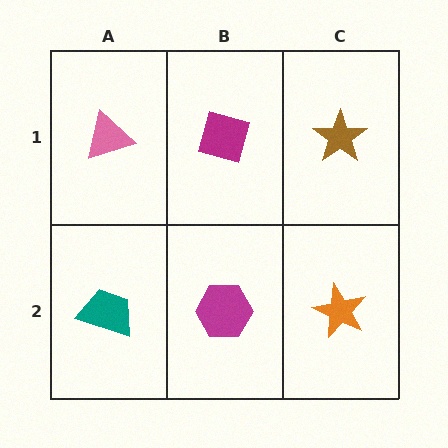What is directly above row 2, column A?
A pink triangle.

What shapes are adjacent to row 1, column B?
A magenta hexagon (row 2, column B), a pink triangle (row 1, column A), a brown star (row 1, column C).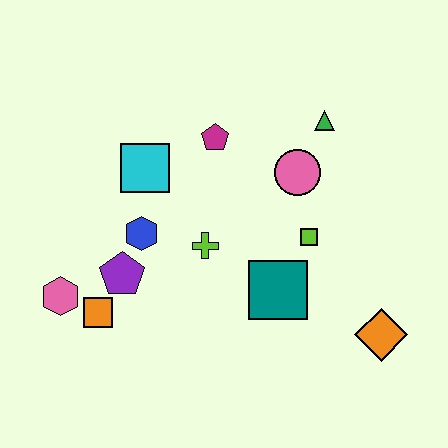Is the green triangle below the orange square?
No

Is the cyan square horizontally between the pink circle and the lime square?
No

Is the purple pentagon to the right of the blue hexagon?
No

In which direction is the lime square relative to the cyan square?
The lime square is to the right of the cyan square.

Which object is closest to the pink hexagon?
The orange square is closest to the pink hexagon.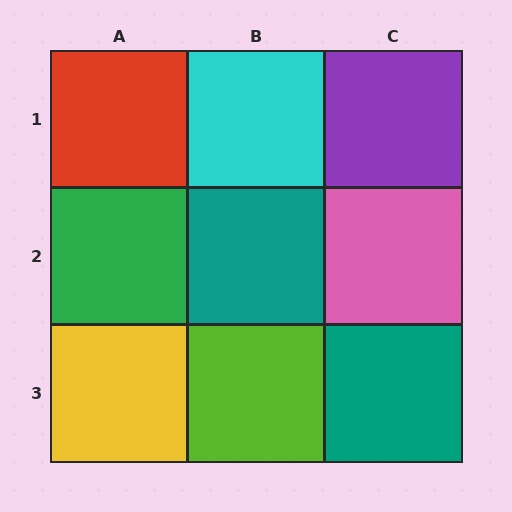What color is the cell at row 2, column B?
Teal.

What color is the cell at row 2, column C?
Pink.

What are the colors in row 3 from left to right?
Yellow, lime, teal.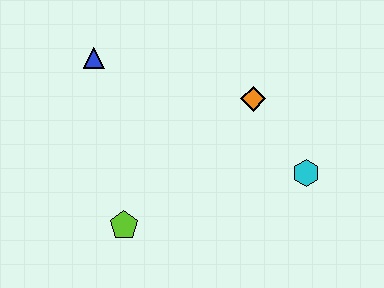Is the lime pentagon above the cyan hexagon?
No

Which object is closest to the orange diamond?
The cyan hexagon is closest to the orange diamond.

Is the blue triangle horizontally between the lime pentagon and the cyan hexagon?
No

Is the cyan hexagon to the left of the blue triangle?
No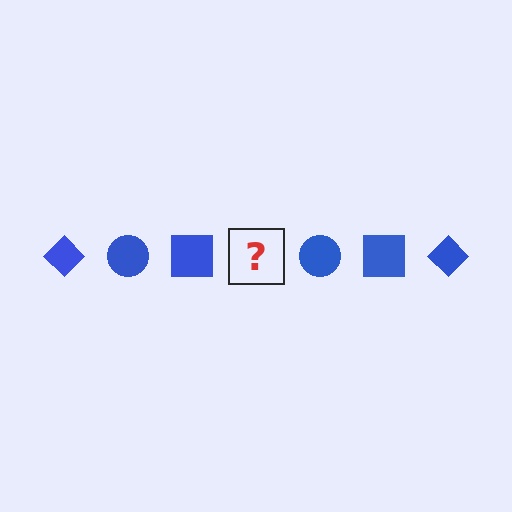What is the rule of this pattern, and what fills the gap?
The rule is that the pattern cycles through diamond, circle, square shapes in blue. The gap should be filled with a blue diamond.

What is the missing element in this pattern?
The missing element is a blue diamond.